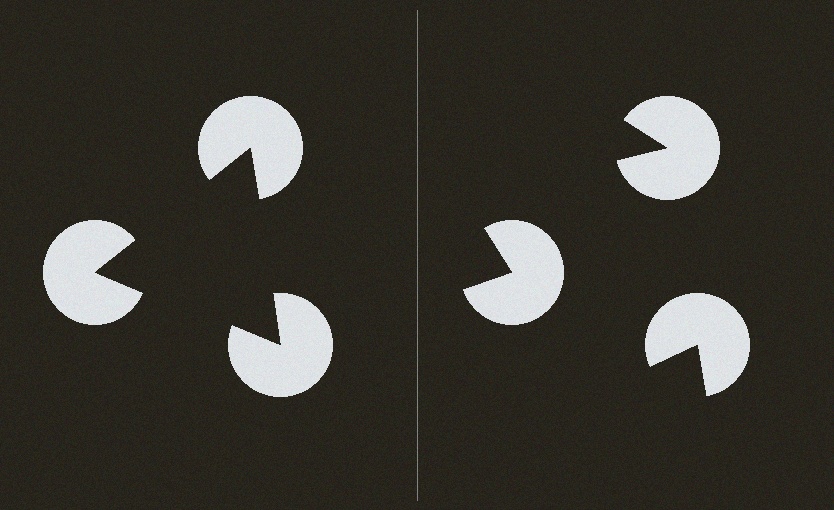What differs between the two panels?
The pac-man discs are positioned identically on both sides; only the wedge orientations differ. On the left they align to a triangle; on the right they are misaligned.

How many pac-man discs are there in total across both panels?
6 — 3 on each side.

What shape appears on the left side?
An illusory triangle.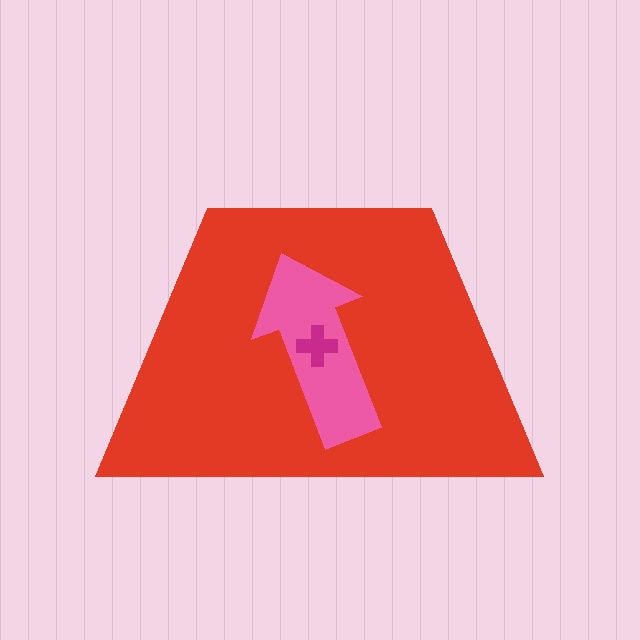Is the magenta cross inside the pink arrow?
Yes.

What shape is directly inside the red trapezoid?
The pink arrow.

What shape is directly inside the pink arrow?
The magenta cross.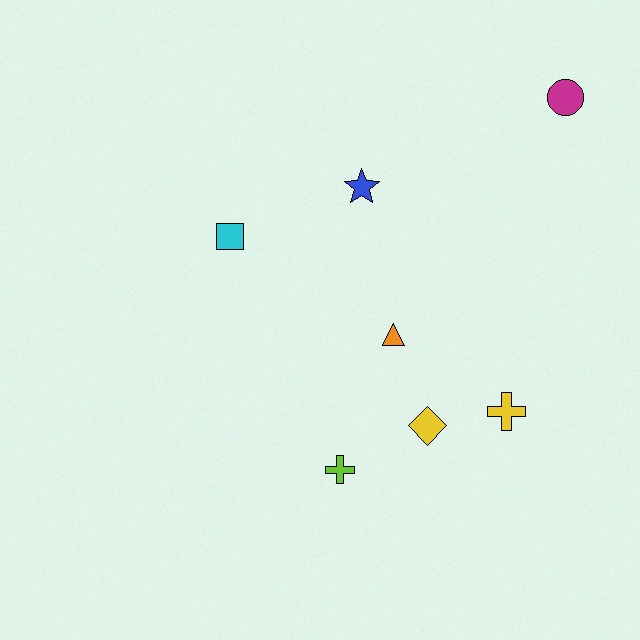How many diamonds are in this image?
There is 1 diamond.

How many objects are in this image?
There are 7 objects.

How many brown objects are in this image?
There are no brown objects.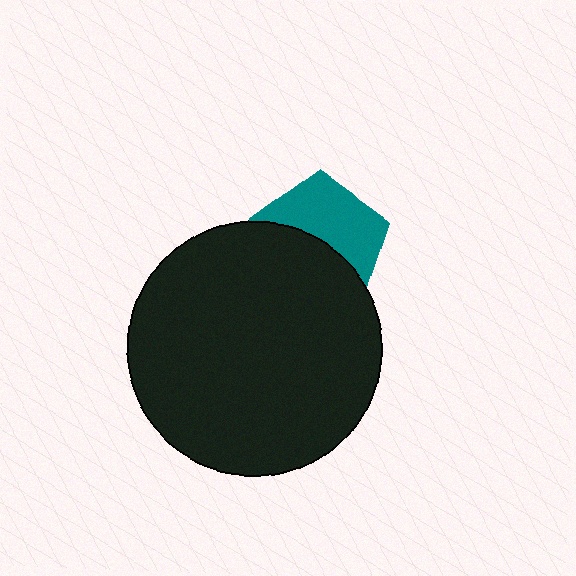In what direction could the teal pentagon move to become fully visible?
The teal pentagon could move up. That would shift it out from behind the black circle entirely.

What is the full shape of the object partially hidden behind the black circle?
The partially hidden object is a teal pentagon.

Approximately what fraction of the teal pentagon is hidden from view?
Roughly 50% of the teal pentagon is hidden behind the black circle.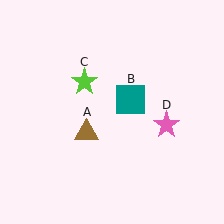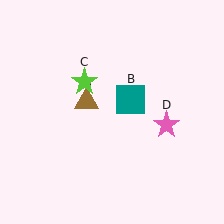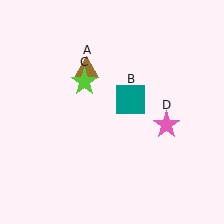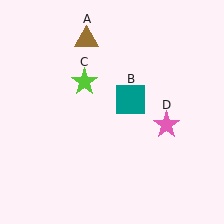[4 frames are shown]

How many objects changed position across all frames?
1 object changed position: brown triangle (object A).